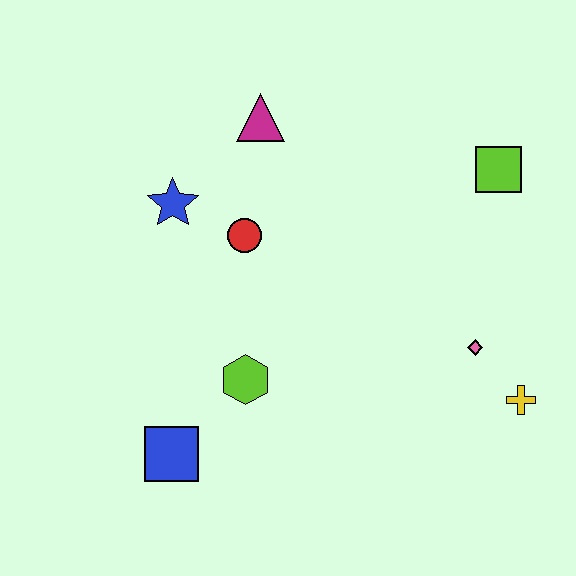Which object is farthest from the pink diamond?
The blue star is farthest from the pink diamond.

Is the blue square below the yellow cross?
Yes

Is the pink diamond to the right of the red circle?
Yes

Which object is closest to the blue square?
The lime hexagon is closest to the blue square.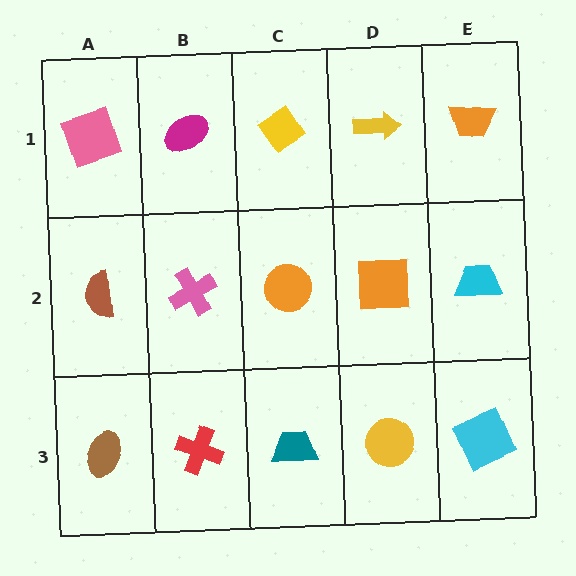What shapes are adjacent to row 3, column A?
A brown semicircle (row 2, column A), a red cross (row 3, column B).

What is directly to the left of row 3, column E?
A yellow circle.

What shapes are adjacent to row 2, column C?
A yellow diamond (row 1, column C), a teal trapezoid (row 3, column C), a pink cross (row 2, column B), an orange square (row 2, column D).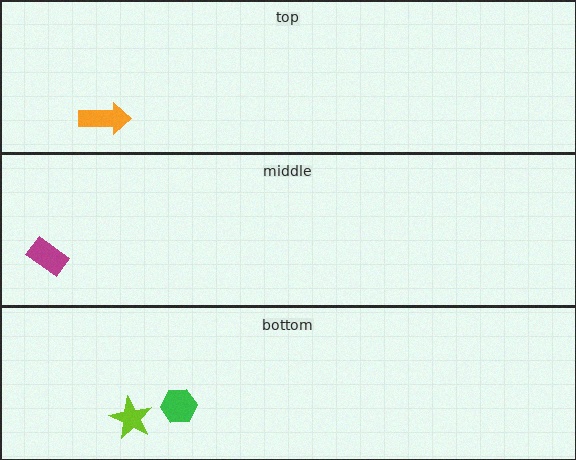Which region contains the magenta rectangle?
The middle region.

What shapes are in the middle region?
The magenta rectangle.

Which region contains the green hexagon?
The bottom region.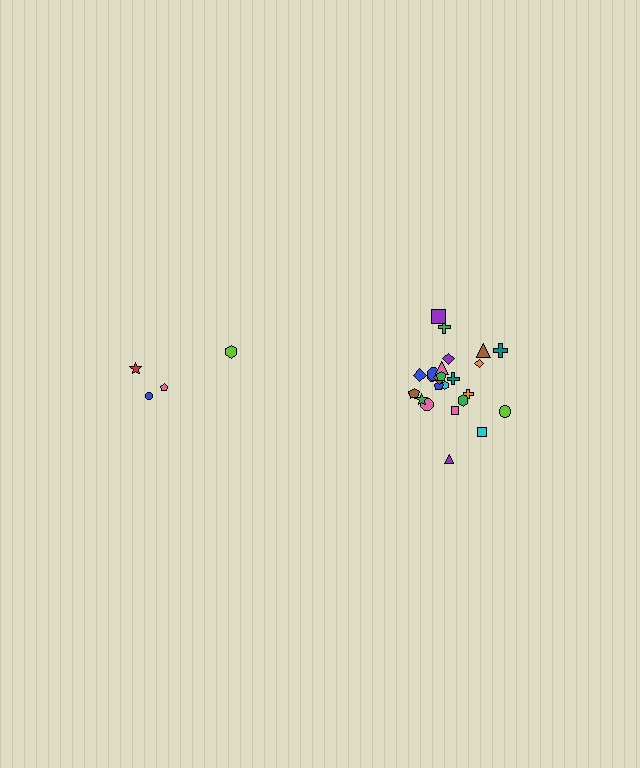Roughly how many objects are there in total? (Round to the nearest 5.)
Roughly 30 objects in total.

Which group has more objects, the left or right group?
The right group.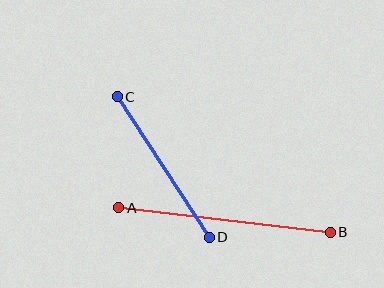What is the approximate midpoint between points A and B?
The midpoint is at approximately (224, 220) pixels.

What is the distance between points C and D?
The distance is approximately 168 pixels.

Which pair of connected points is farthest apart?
Points A and B are farthest apart.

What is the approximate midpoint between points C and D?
The midpoint is at approximately (163, 167) pixels.